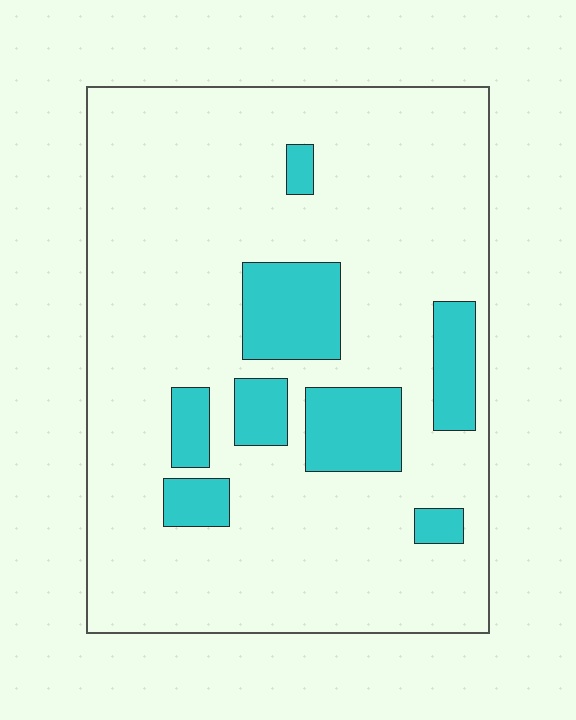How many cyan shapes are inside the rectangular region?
8.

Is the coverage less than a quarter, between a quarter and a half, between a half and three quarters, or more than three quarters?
Less than a quarter.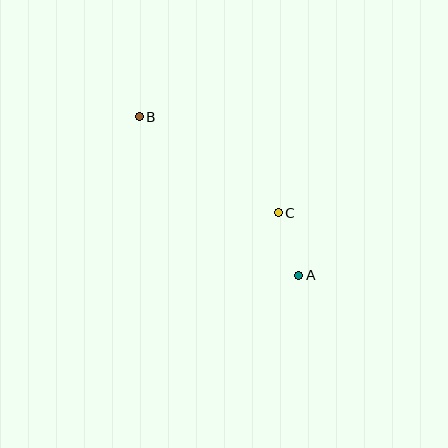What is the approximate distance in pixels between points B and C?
The distance between B and C is approximately 169 pixels.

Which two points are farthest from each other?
Points A and B are farthest from each other.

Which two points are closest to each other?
Points A and C are closest to each other.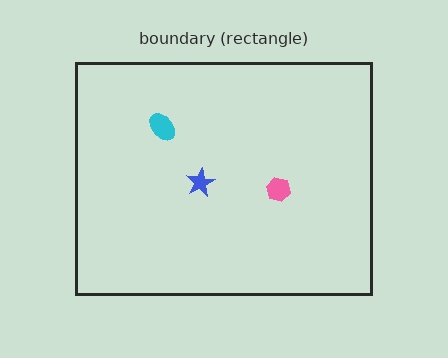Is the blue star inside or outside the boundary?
Inside.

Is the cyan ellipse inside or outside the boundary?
Inside.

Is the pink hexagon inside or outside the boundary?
Inside.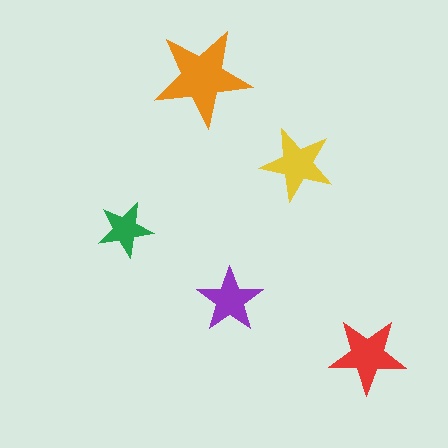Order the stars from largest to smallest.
the orange one, the red one, the yellow one, the purple one, the green one.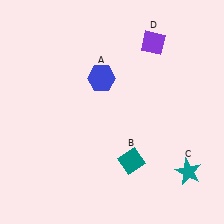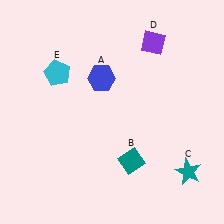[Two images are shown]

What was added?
A cyan pentagon (E) was added in Image 2.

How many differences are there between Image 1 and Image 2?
There is 1 difference between the two images.